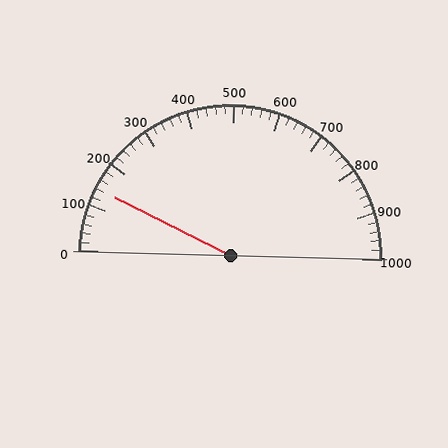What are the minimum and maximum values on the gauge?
The gauge ranges from 0 to 1000.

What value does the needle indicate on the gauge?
The needle indicates approximately 140.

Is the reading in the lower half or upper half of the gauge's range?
The reading is in the lower half of the range (0 to 1000).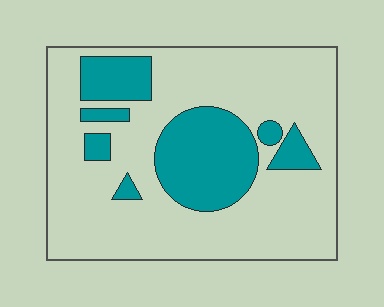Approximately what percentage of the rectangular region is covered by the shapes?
Approximately 25%.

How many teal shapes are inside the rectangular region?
7.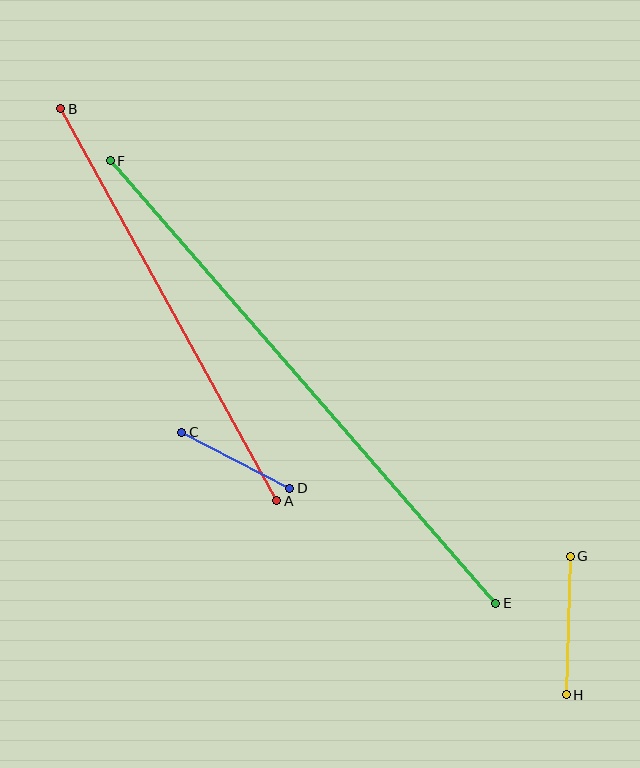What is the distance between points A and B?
The distance is approximately 448 pixels.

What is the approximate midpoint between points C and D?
The midpoint is at approximately (236, 460) pixels.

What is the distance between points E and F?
The distance is approximately 587 pixels.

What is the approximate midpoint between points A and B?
The midpoint is at approximately (169, 305) pixels.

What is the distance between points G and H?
The distance is approximately 139 pixels.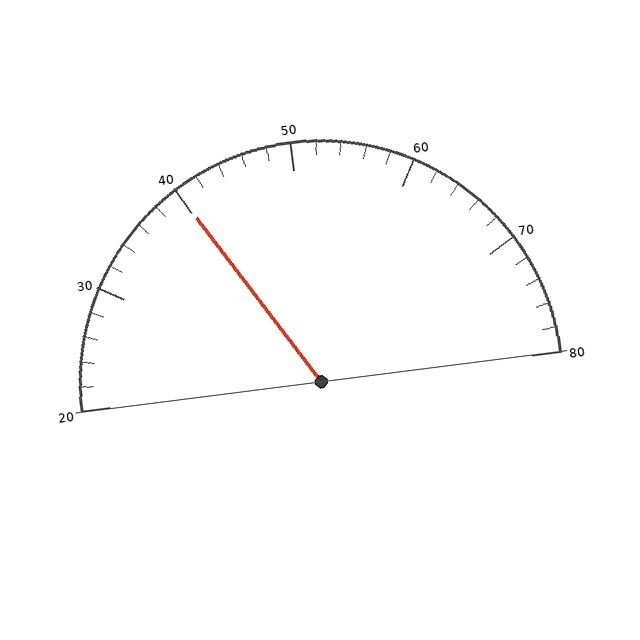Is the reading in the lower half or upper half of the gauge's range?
The reading is in the lower half of the range (20 to 80).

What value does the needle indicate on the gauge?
The needle indicates approximately 40.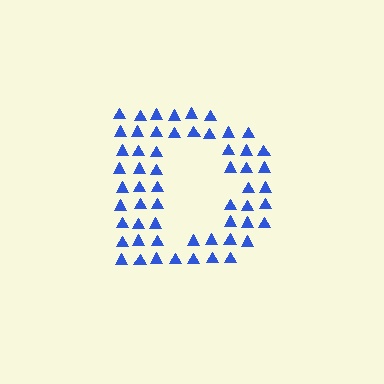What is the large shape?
The large shape is the letter D.